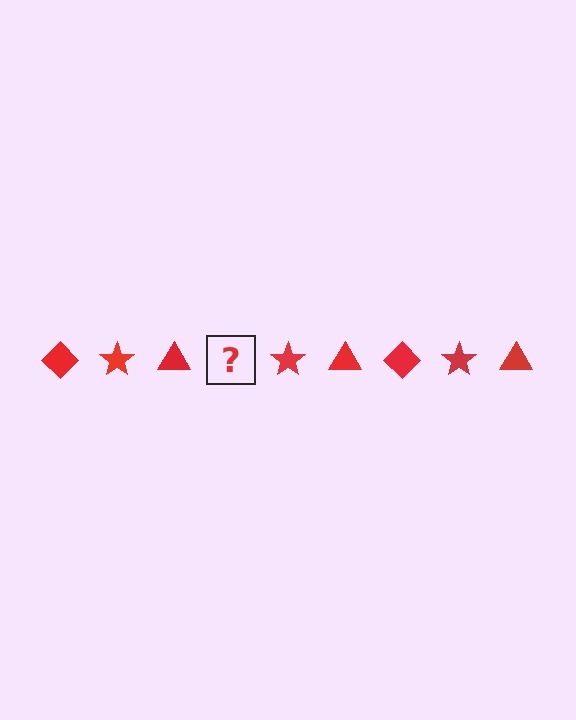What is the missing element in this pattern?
The missing element is a red diamond.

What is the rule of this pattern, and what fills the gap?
The rule is that the pattern cycles through diamond, star, triangle shapes in red. The gap should be filled with a red diamond.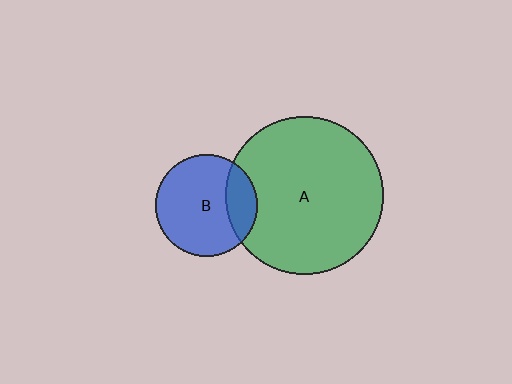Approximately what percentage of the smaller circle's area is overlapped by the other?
Approximately 20%.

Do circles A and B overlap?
Yes.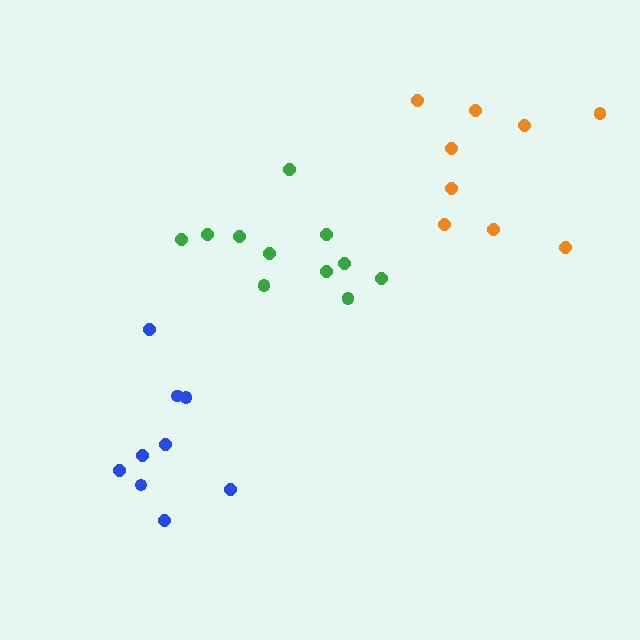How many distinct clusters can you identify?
There are 3 distinct clusters.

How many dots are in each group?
Group 1: 11 dots, Group 2: 9 dots, Group 3: 9 dots (29 total).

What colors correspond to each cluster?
The clusters are colored: green, orange, blue.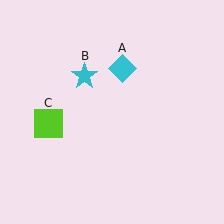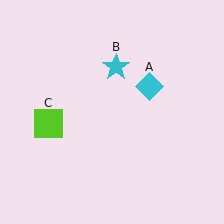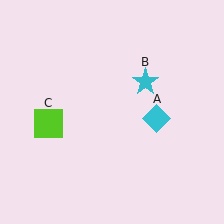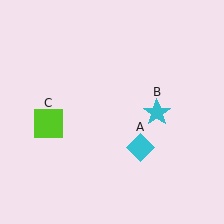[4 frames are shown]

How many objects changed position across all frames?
2 objects changed position: cyan diamond (object A), cyan star (object B).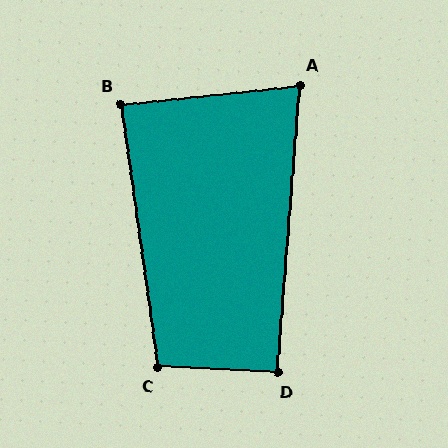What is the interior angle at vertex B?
Approximately 88 degrees (approximately right).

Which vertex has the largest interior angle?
C, at approximately 100 degrees.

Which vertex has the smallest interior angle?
A, at approximately 80 degrees.